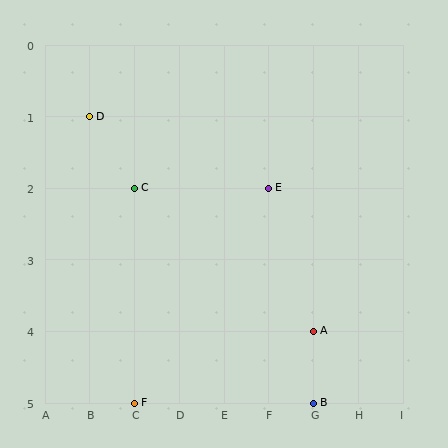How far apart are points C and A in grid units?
Points C and A are 4 columns and 2 rows apart (about 4.5 grid units diagonally).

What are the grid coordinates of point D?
Point D is at grid coordinates (B, 1).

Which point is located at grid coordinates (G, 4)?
Point A is at (G, 4).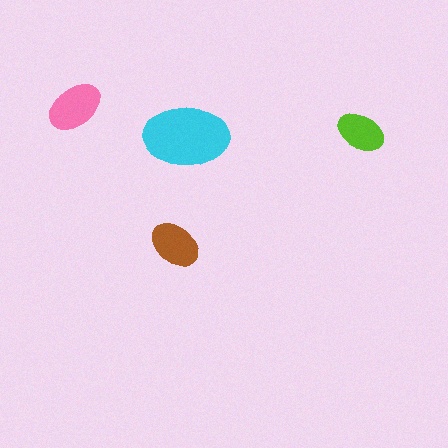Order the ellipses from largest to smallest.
the cyan one, the pink one, the brown one, the lime one.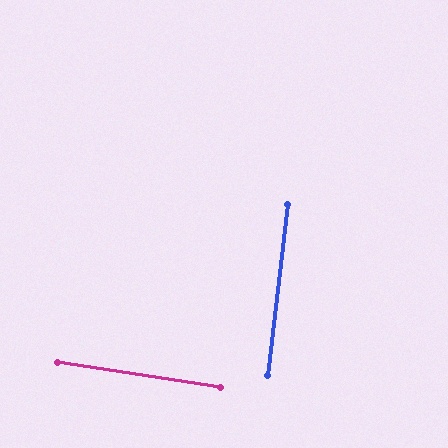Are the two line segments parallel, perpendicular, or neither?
Perpendicular — they meet at approximately 88°.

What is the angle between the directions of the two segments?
Approximately 88 degrees.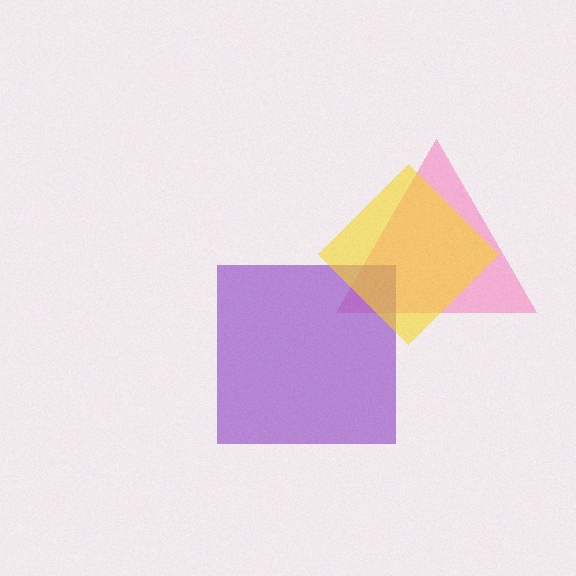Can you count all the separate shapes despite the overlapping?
Yes, there are 3 separate shapes.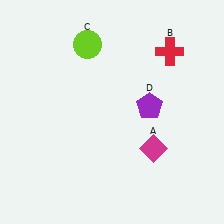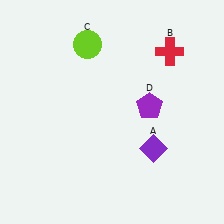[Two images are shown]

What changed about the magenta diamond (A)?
In Image 1, A is magenta. In Image 2, it changed to purple.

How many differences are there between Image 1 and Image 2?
There is 1 difference between the two images.